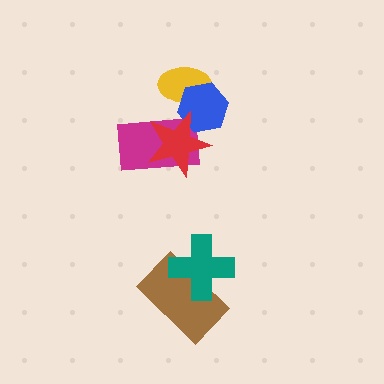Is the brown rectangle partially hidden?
Yes, it is partially covered by another shape.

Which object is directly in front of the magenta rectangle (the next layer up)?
The blue hexagon is directly in front of the magenta rectangle.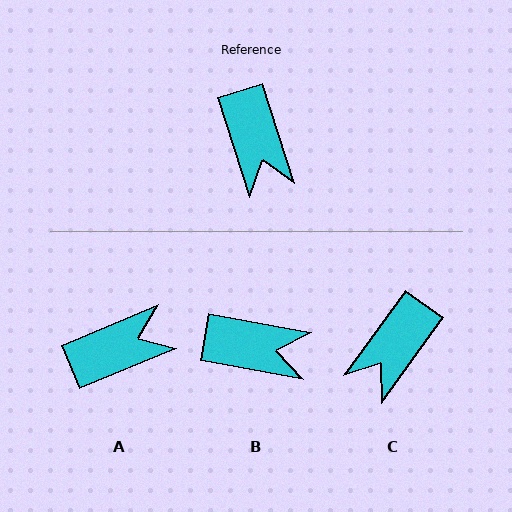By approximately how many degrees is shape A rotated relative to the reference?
Approximately 95 degrees counter-clockwise.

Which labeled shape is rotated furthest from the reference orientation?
A, about 95 degrees away.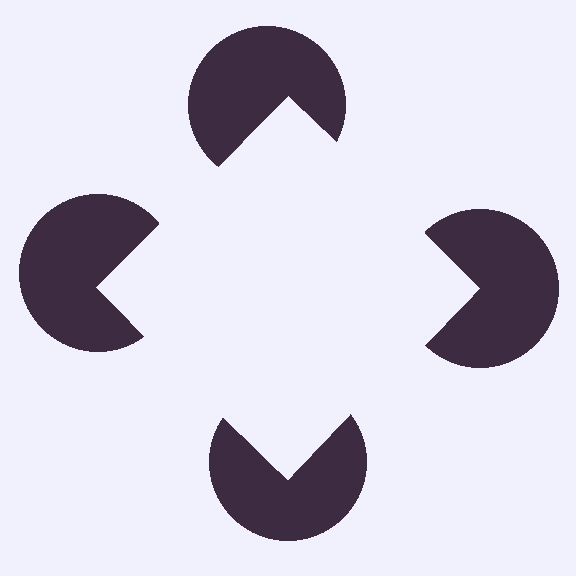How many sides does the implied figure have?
4 sides.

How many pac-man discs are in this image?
There are 4 — one at each vertex of the illusory square.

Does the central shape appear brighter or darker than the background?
It typically appears slightly brighter than the background, even though no actual brightness change is drawn.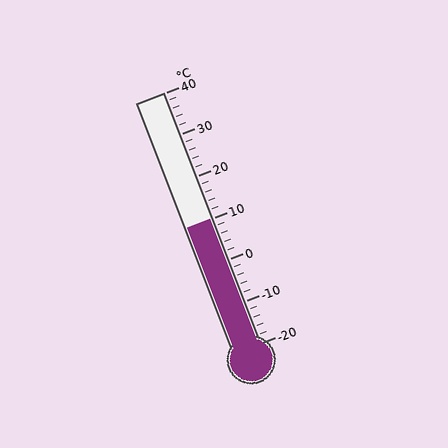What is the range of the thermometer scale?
The thermometer scale ranges from -20°C to 40°C.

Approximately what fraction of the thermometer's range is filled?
The thermometer is filled to approximately 50% of its range.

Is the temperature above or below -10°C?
The temperature is above -10°C.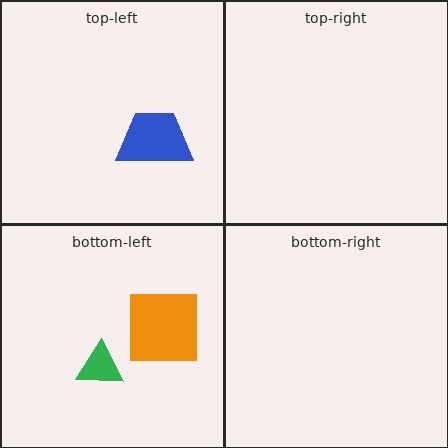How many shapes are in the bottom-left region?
2.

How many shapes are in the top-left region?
1.